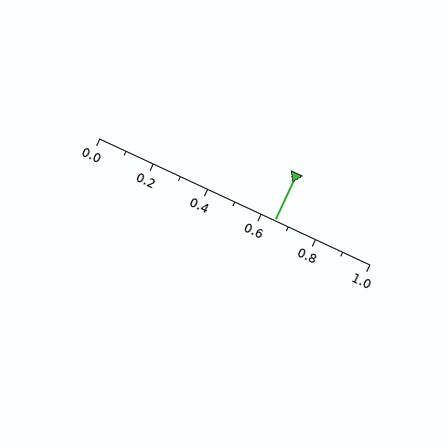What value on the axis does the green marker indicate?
The marker indicates approximately 0.65.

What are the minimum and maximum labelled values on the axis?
The axis runs from 0.0 to 1.0.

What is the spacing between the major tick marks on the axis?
The major ticks are spaced 0.2 apart.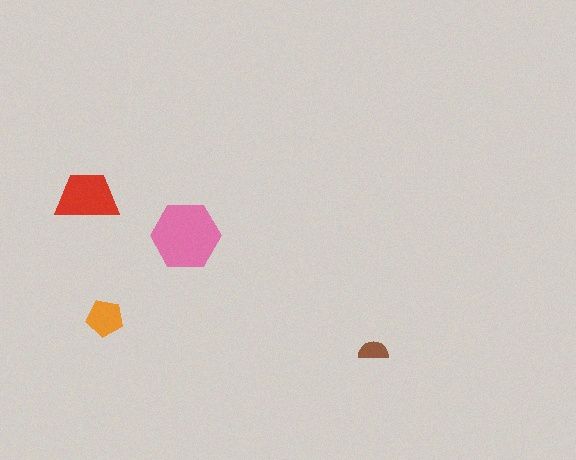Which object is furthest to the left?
The red trapezoid is leftmost.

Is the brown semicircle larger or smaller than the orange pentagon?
Smaller.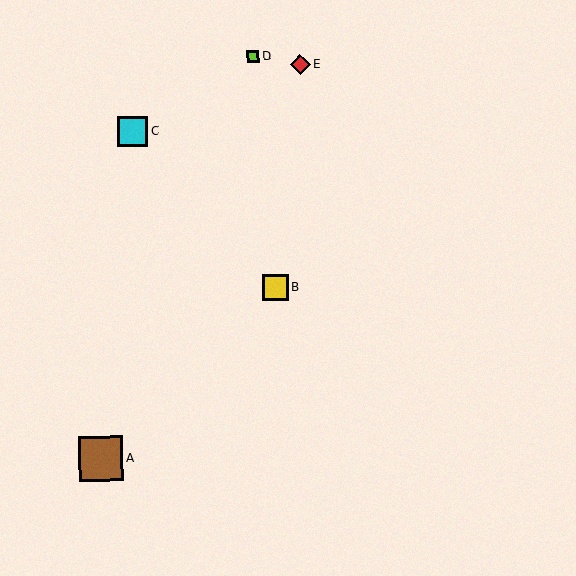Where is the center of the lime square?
The center of the lime square is at (253, 57).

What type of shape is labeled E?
Shape E is a red diamond.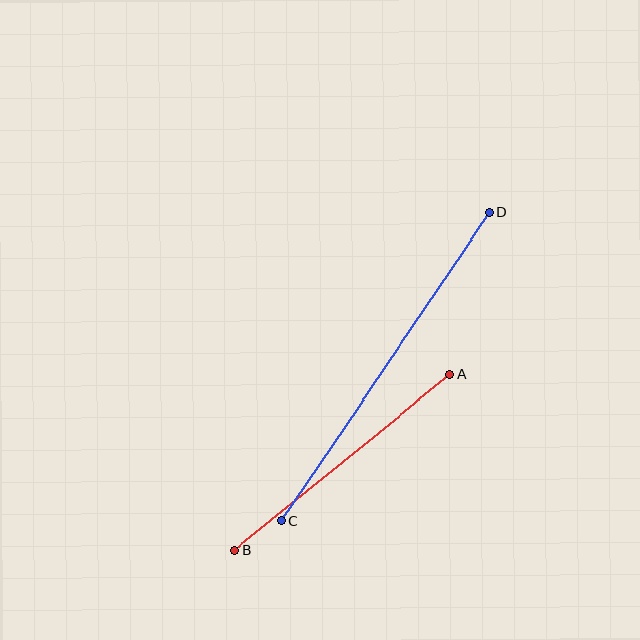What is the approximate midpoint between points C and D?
The midpoint is at approximately (386, 367) pixels.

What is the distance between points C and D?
The distance is approximately 372 pixels.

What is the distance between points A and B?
The distance is approximately 278 pixels.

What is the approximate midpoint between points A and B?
The midpoint is at approximately (343, 462) pixels.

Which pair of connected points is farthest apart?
Points C and D are farthest apart.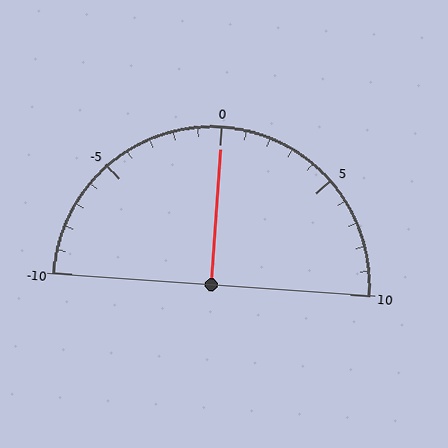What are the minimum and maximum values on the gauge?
The gauge ranges from -10 to 10.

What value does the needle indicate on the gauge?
The needle indicates approximately 0.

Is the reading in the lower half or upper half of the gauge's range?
The reading is in the upper half of the range (-10 to 10).